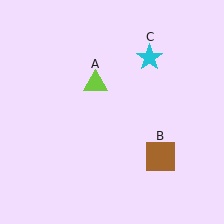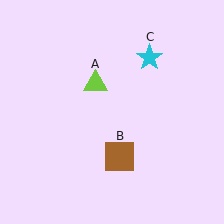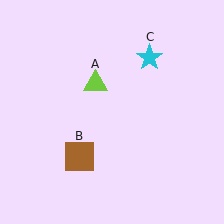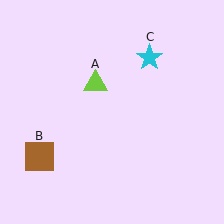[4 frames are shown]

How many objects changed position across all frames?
1 object changed position: brown square (object B).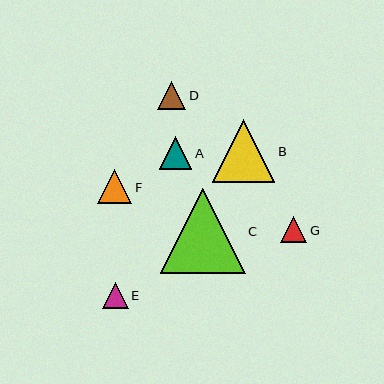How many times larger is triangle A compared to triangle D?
Triangle A is approximately 1.2 times the size of triangle D.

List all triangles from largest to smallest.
From largest to smallest: C, B, F, A, D, E, G.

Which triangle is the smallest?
Triangle G is the smallest with a size of approximately 26 pixels.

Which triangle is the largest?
Triangle C is the largest with a size of approximately 85 pixels.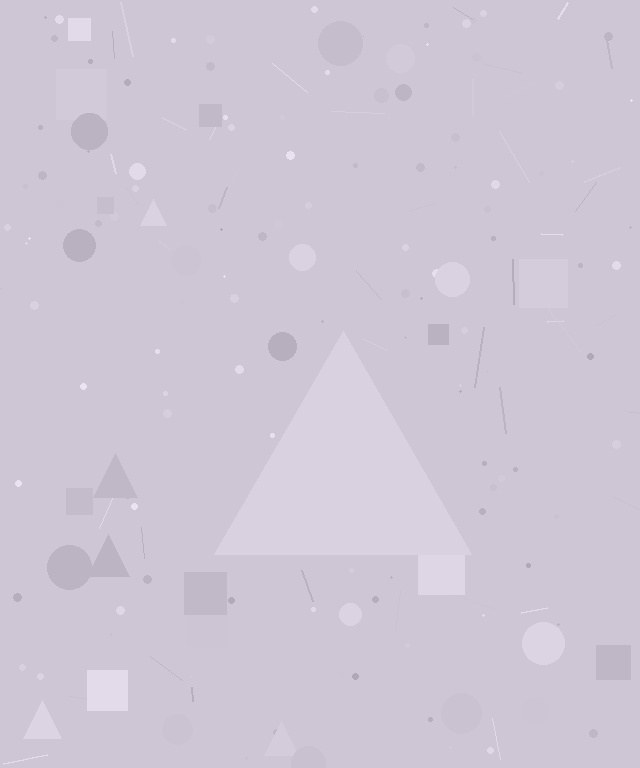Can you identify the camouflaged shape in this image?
The camouflaged shape is a triangle.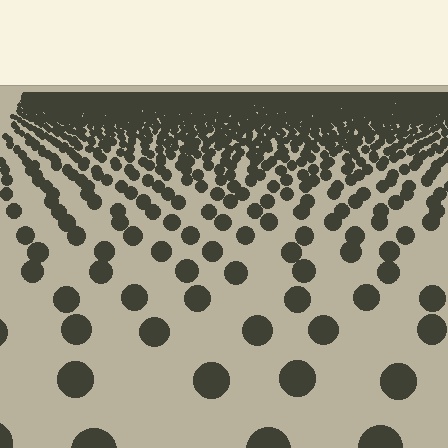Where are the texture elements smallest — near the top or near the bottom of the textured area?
Near the top.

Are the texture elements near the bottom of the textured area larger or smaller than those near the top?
Larger. Near the bottom, elements are closer to the viewer and appear at a bigger on-screen size.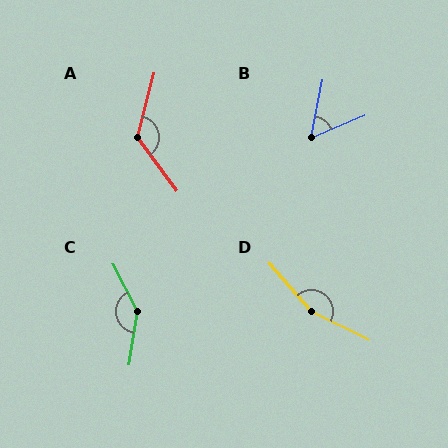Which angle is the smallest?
B, at approximately 56 degrees.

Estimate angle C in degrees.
Approximately 144 degrees.